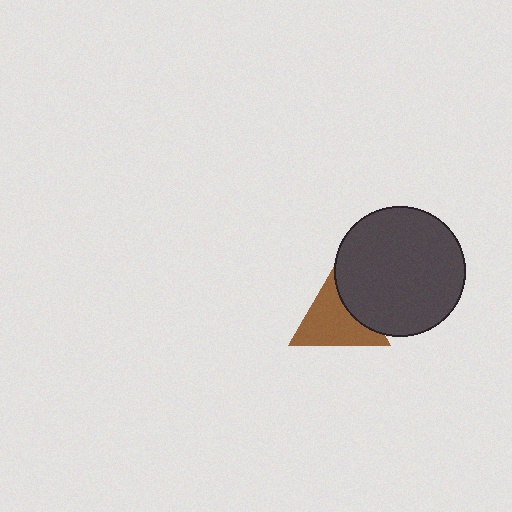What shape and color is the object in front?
The object in front is a dark gray circle.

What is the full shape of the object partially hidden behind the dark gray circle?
The partially hidden object is a brown triangle.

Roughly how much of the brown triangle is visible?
Most of it is visible (roughly 70%).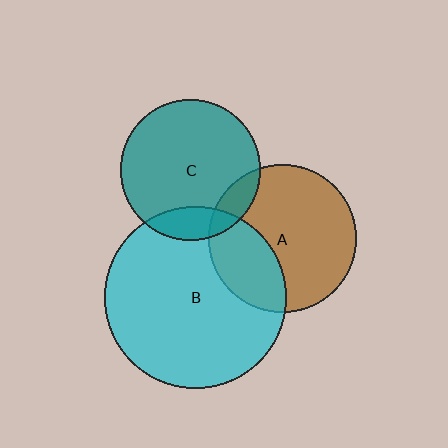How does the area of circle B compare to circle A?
Approximately 1.5 times.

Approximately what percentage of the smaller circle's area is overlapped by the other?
Approximately 30%.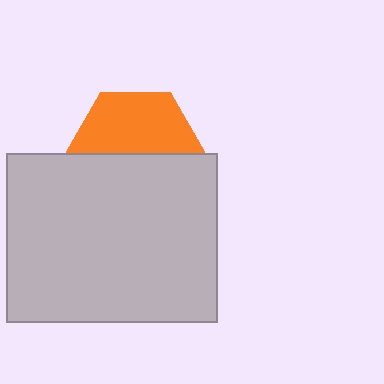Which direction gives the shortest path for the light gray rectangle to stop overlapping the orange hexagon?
Moving down gives the shortest separation.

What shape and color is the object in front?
The object in front is a light gray rectangle.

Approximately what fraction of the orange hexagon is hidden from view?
Roughly 49% of the orange hexagon is hidden behind the light gray rectangle.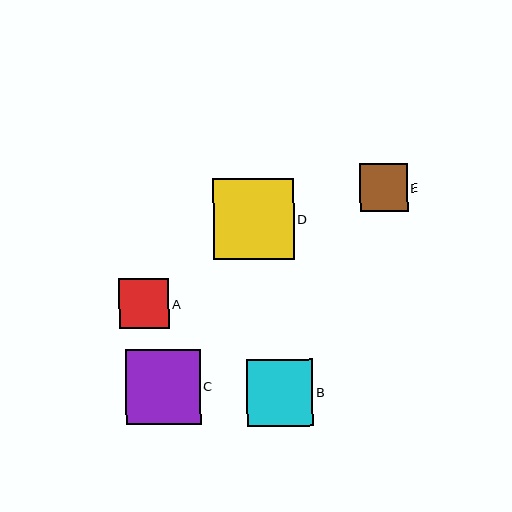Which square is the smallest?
Square E is the smallest with a size of approximately 47 pixels.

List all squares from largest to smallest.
From largest to smallest: D, C, B, A, E.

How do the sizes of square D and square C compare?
Square D and square C are approximately the same size.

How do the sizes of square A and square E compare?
Square A and square E are approximately the same size.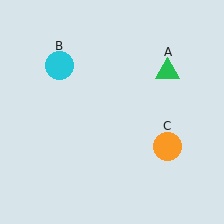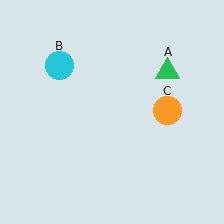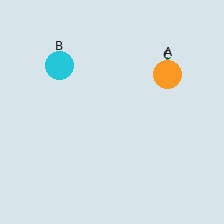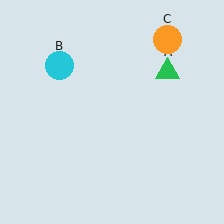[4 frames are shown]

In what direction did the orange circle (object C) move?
The orange circle (object C) moved up.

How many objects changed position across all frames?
1 object changed position: orange circle (object C).